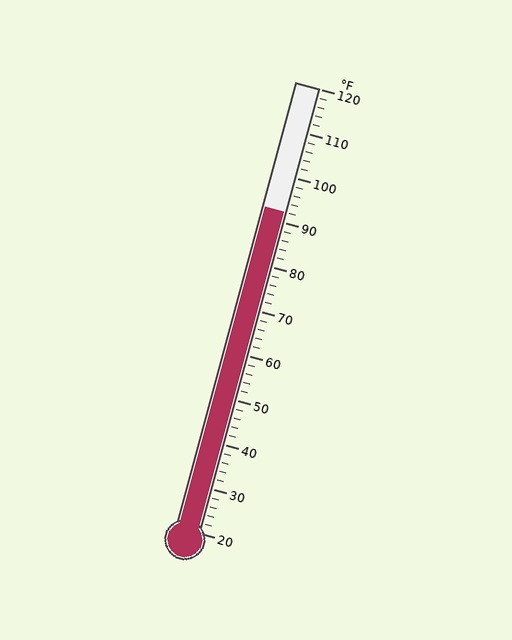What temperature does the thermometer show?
The thermometer shows approximately 92°F.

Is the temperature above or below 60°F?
The temperature is above 60°F.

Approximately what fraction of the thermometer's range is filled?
The thermometer is filled to approximately 70% of its range.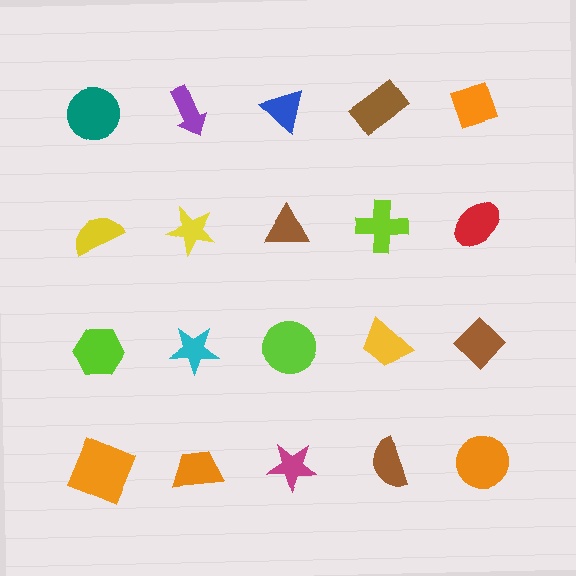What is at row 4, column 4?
A brown semicircle.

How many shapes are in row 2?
5 shapes.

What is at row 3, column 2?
A cyan star.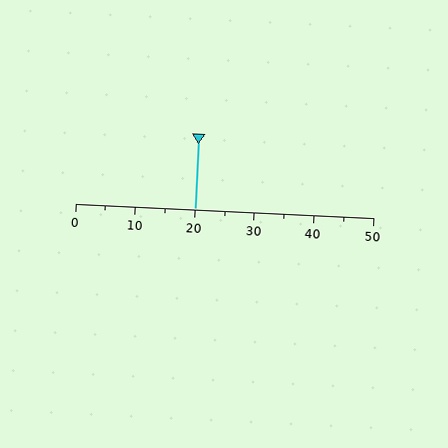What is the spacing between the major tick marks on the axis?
The major ticks are spaced 10 apart.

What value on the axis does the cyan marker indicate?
The marker indicates approximately 20.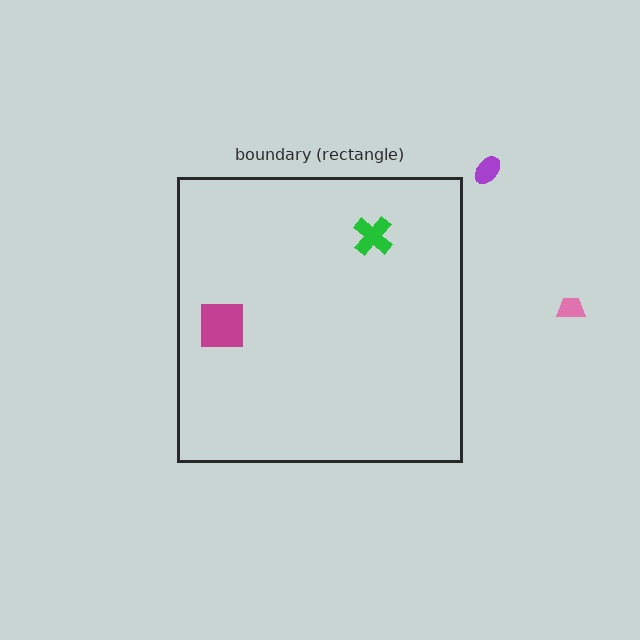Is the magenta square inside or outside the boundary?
Inside.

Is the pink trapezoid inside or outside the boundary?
Outside.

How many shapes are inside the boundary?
2 inside, 2 outside.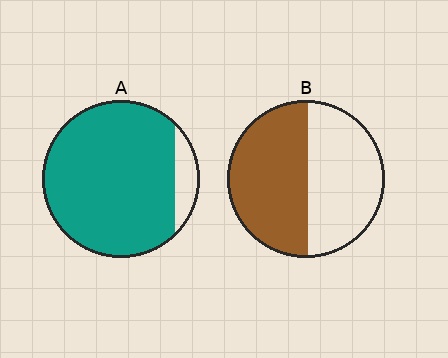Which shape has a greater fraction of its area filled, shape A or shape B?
Shape A.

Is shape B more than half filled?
Roughly half.